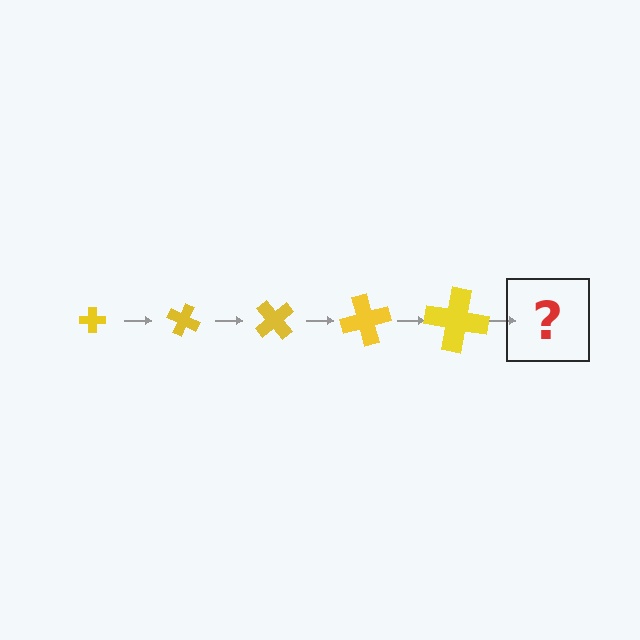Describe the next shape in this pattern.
It should be a cross, larger than the previous one and rotated 125 degrees from the start.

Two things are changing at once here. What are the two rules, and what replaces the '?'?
The two rules are that the cross grows larger each step and it rotates 25 degrees each step. The '?' should be a cross, larger than the previous one and rotated 125 degrees from the start.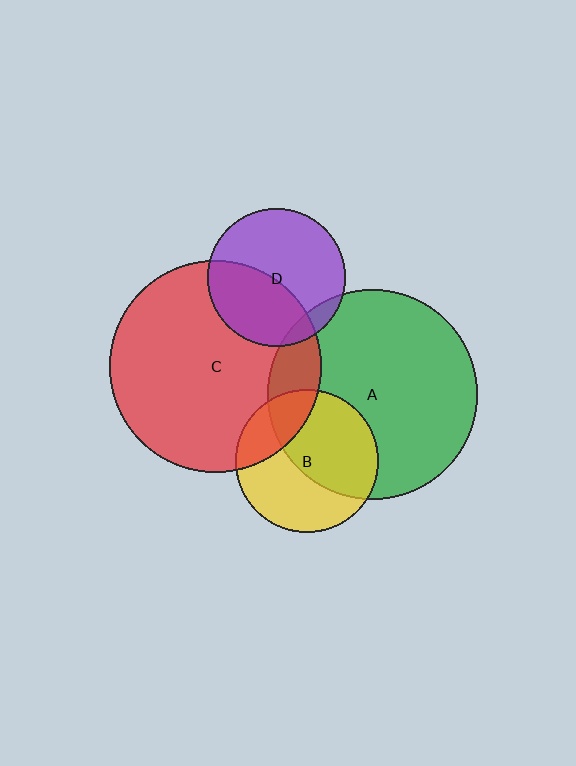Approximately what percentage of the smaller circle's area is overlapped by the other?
Approximately 40%.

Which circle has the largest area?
Circle C (red).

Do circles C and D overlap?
Yes.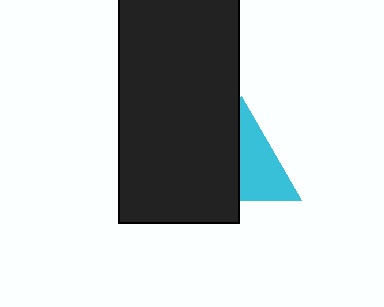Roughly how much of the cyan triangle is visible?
About half of it is visible (roughly 53%).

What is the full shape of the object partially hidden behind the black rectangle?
The partially hidden object is a cyan triangle.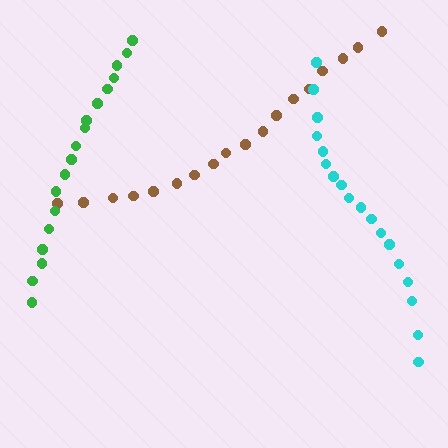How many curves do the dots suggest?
There are 3 distinct paths.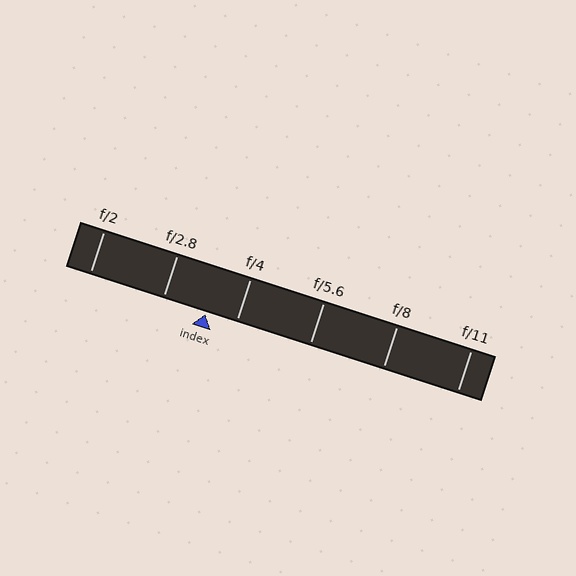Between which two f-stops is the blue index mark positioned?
The index mark is between f/2.8 and f/4.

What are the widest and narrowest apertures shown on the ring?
The widest aperture shown is f/2 and the narrowest is f/11.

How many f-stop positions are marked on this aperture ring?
There are 6 f-stop positions marked.